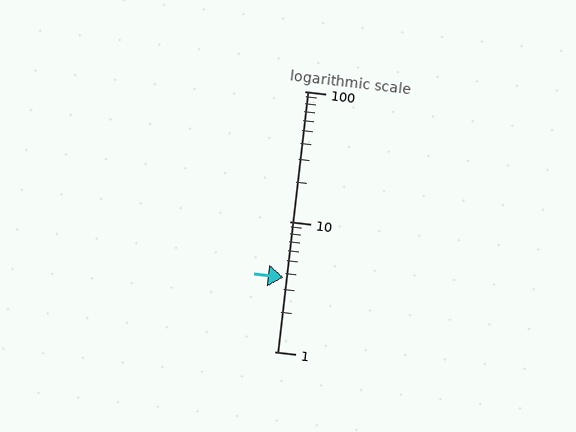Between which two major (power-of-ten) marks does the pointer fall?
The pointer is between 1 and 10.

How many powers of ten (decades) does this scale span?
The scale spans 2 decades, from 1 to 100.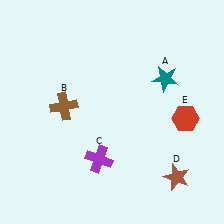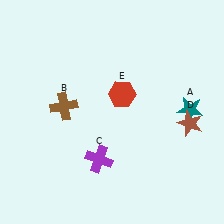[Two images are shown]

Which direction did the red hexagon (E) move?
The red hexagon (E) moved left.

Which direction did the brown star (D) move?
The brown star (D) moved up.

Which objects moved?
The objects that moved are: the teal star (A), the brown star (D), the red hexagon (E).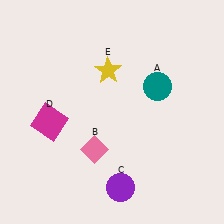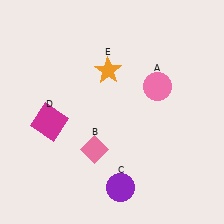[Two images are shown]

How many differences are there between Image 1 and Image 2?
There are 2 differences between the two images.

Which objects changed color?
A changed from teal to pink. E changed from yellow to orange.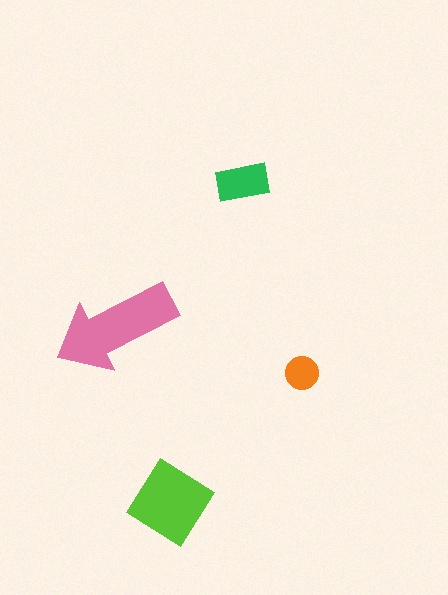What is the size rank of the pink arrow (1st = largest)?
1st.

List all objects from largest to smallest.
The pink arrow, the lime diamond, the green rectangle, the orange circle.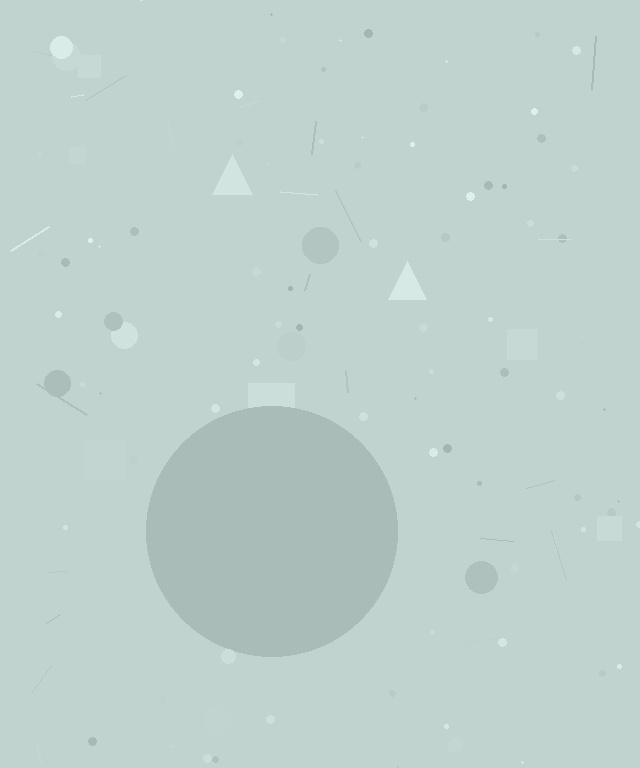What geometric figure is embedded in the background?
A circle is embedded in the background.